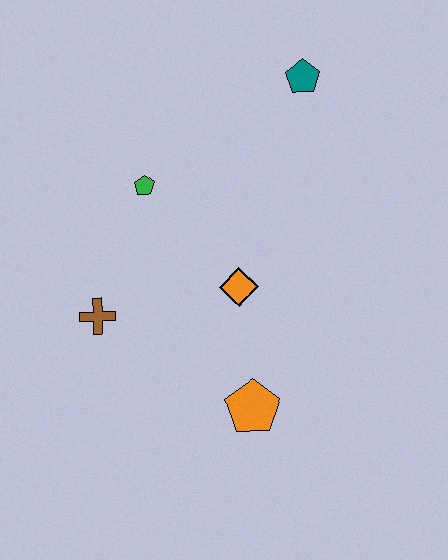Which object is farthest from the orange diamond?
The teal pentagon is farthest from the orange diamond.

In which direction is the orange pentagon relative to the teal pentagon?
The orange pentagon is below the teal pentagon.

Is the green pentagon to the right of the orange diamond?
No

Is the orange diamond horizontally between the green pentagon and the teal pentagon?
Yes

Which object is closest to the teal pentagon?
The green pentagon is closest to the teal pentagon.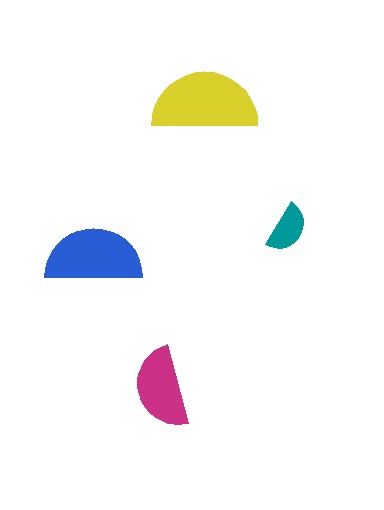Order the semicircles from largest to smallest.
the yellow one, the blue one, the magenta one, the teal one.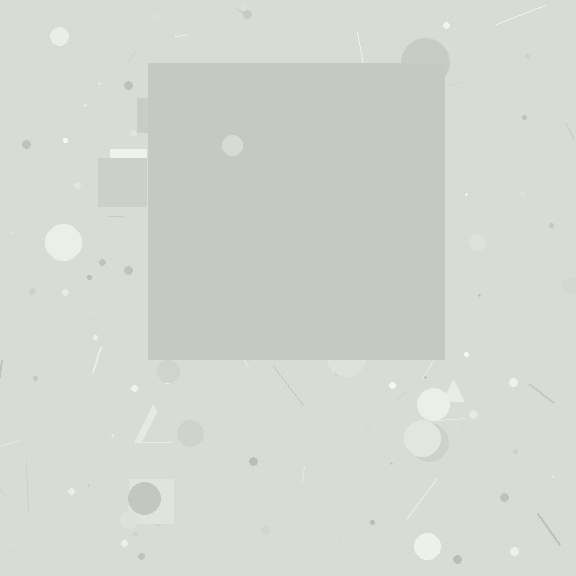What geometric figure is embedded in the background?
A square is embedded in the background.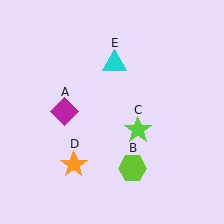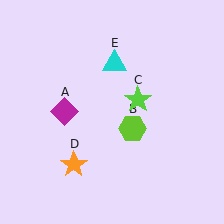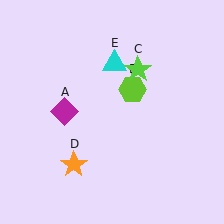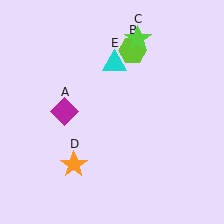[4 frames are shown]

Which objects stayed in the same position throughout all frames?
Magenta diamond (object A) and orange star (object D) and cyan triangle (object E) remained stationary.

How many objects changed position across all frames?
2 objects changed position: lime hexagon (object B), lime star (object C).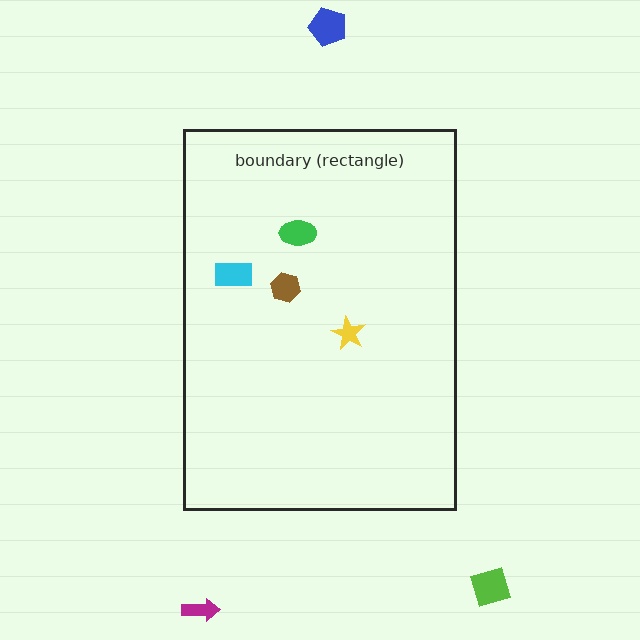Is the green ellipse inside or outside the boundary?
Inside.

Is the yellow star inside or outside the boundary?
Inside.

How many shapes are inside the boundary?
4 inside, 3 outside.